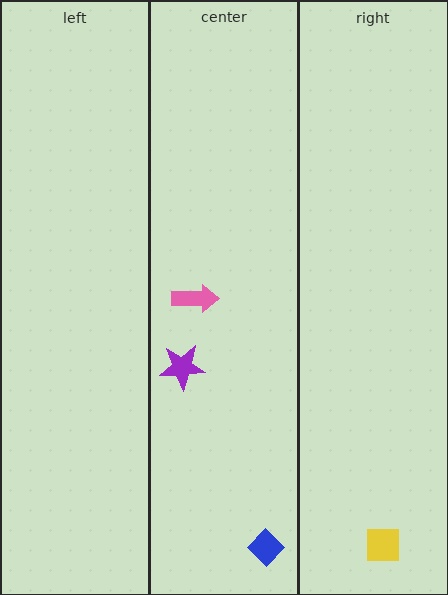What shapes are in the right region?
The yellow square.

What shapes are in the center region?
The purple star, the blue diamond, the pink arrow.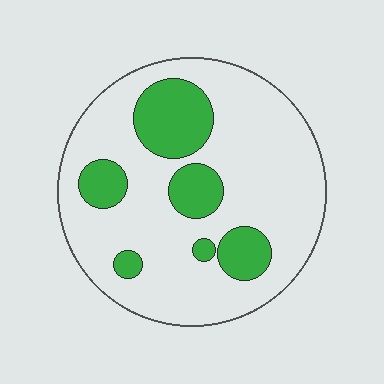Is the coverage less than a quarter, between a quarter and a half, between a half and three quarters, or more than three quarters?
Less than a quarter.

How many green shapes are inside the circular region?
6.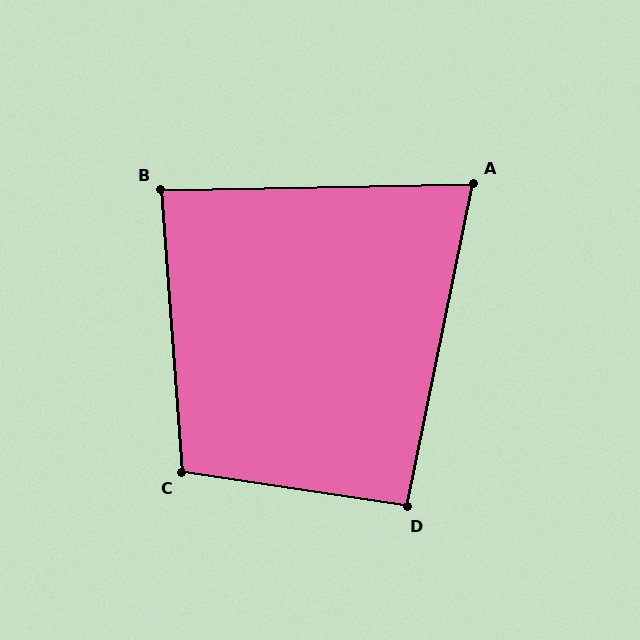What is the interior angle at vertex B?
Approximately 87 degrees (approximately right).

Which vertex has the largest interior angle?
C, at approximately 103 degrees.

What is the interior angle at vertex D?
Approximately 93 degrees (approximately right).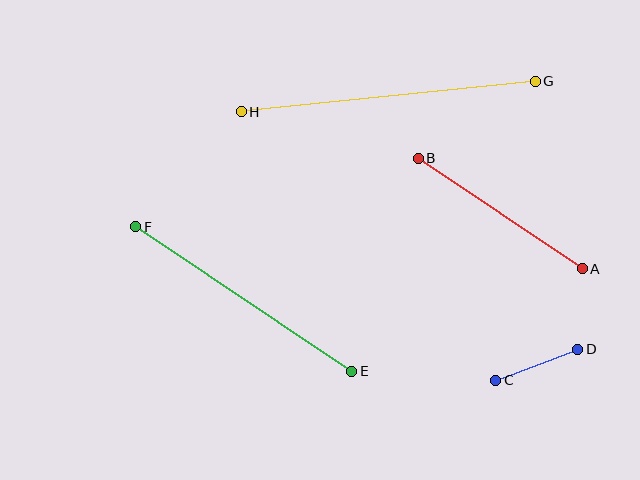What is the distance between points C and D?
The distance is approximately 88 pixels.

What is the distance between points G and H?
The distance is approximately 295 pixels.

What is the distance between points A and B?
The distance is approximately 197 pixels.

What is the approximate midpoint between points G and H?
The midpoint is at approximately (388, 97) pixels.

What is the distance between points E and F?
The distance is approximately 260 pixels.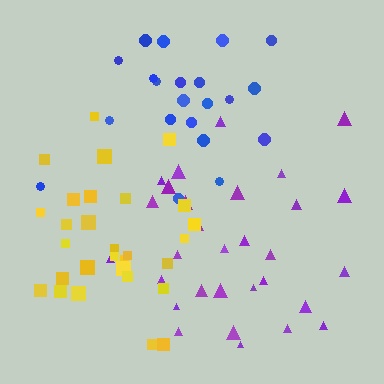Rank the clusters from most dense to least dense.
yellow, purple, blue.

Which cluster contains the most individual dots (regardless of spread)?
Purple (30).